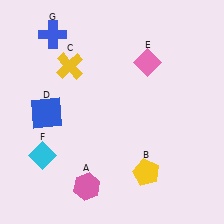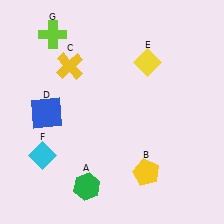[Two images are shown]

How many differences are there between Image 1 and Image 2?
There are 3 differences between the two images.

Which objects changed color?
A changed from pink to green. E changed from pink to yellow. G changed from blue to lime.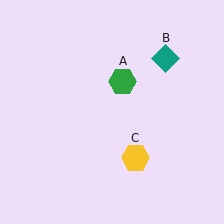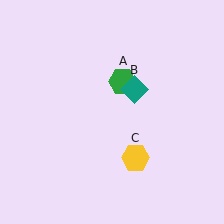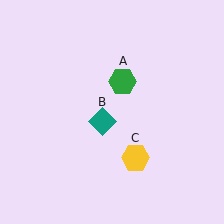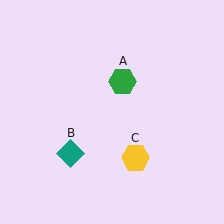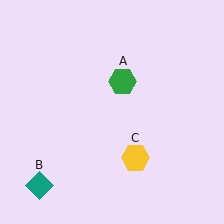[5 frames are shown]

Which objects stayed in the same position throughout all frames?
Green hexagon (object A) and yellow hexagon (object C) remained stationary.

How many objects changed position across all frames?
1 object changed position: teal diamond (object B).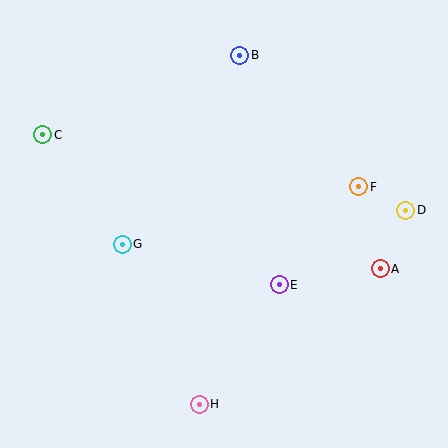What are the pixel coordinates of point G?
Point G is at (122, 244).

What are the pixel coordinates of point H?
Point H is at (199, 404).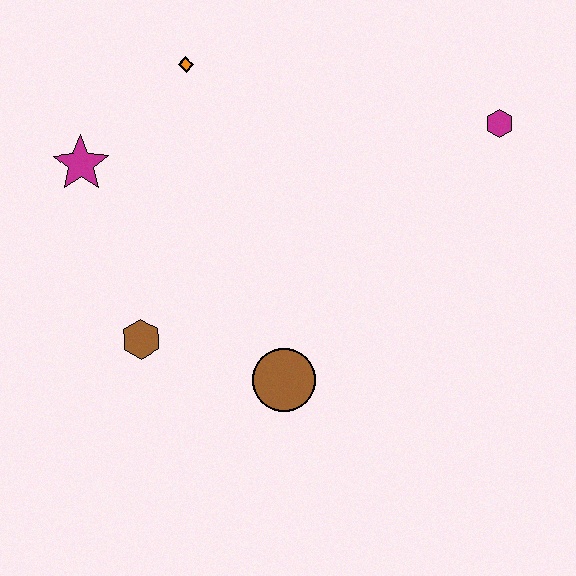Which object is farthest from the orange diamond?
The brown circle is farthest from the orange diamond.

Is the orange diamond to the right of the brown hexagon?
Yes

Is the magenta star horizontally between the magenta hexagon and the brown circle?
No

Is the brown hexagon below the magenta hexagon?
Yes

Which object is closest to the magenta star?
The orange diamond is closest to the magenta star.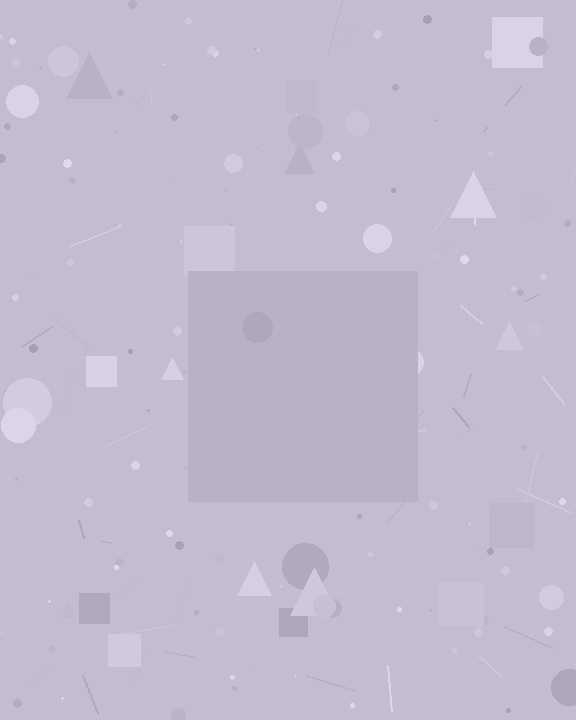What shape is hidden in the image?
A square is hidden in the image.